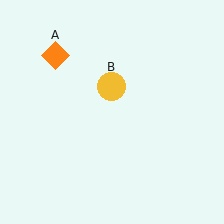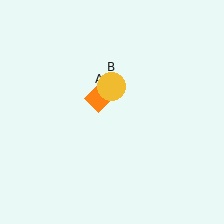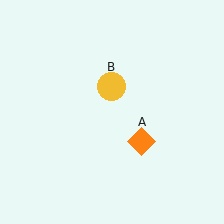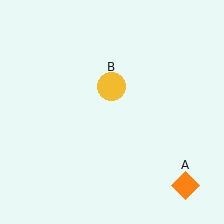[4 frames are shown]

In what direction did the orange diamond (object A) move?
The orange diamond (object A) moved down and to the right.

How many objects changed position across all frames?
1 object changed position: orange diamond (object A).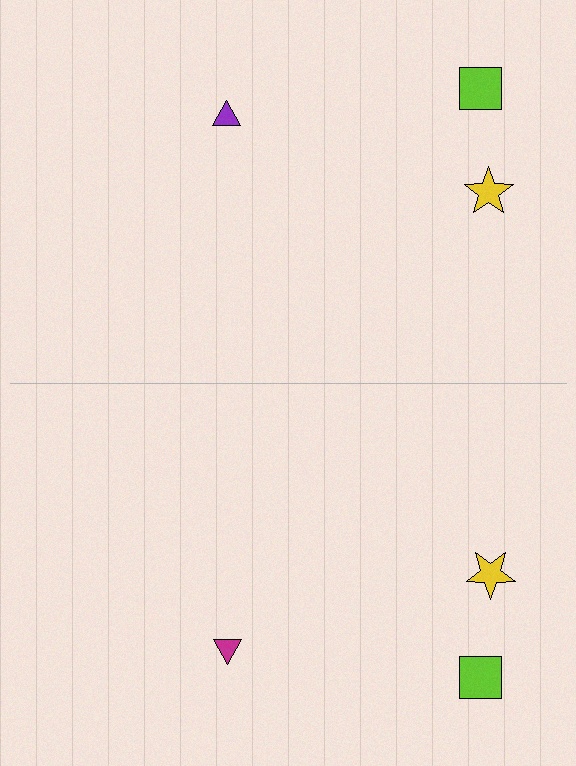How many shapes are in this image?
There are 6 shapes in this image.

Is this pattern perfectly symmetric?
No, the pattern is not perfectly symmetric. The magenta triangle on the bottom side breaks the symmetry — its mirror counterpart is purple.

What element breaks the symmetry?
The magenta triangle on the bottom side breaks the symmetry — its mirror counterpart is purple.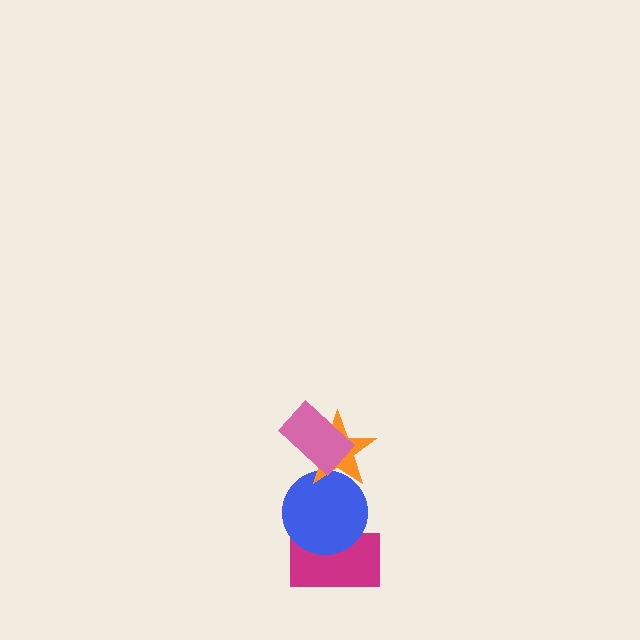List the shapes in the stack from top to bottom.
From top to bottom: the pink rectangle, the orange star, the blue circle, the magenta rectangle.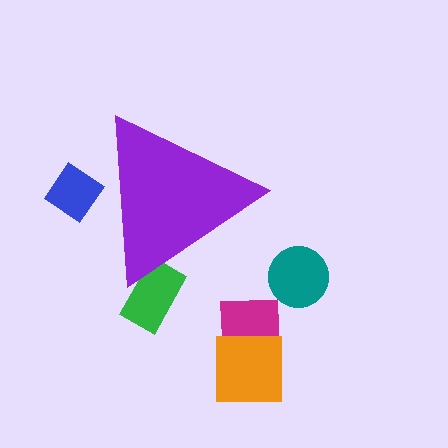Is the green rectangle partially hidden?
Yes, the green rectangle is partially hidden behind the purple triangle.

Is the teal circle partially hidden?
No, the teal circle is fully visible.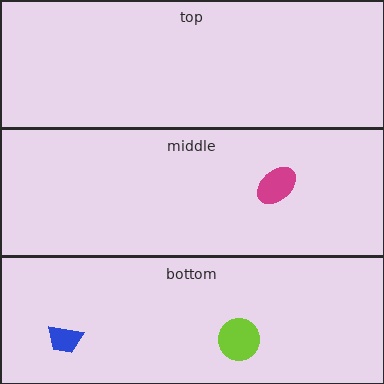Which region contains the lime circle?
The bottom region.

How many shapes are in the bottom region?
2.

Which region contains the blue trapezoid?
The bottom region.